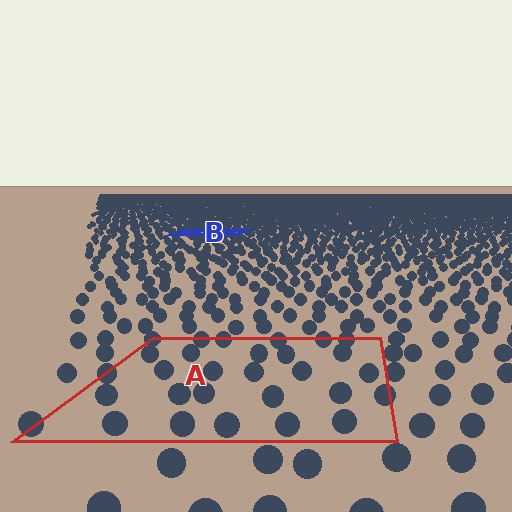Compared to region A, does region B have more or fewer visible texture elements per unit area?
Region B has more texture elements per unit area — they are packed more densely because it is farther away.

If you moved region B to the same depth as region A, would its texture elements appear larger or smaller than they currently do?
They would appear larger. At a closer depth, the same texture elements are projected at a bigger on-screen size.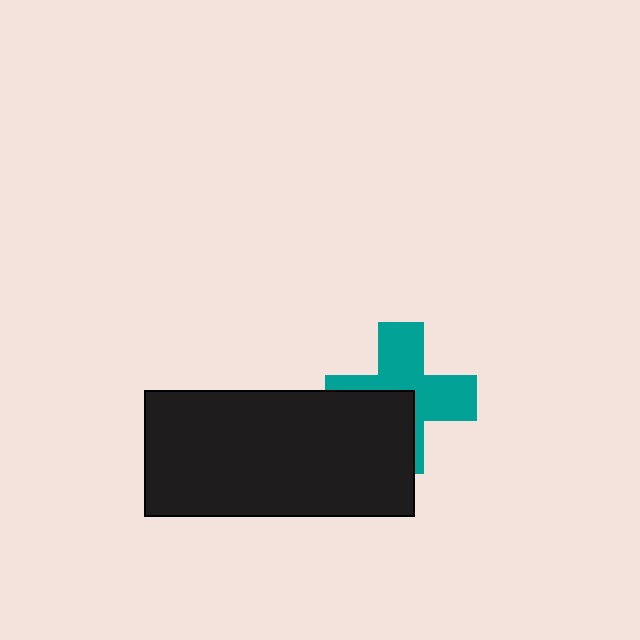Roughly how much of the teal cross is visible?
About half of it is visible (roughly 59%).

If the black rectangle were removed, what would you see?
You would see the complete teal cross.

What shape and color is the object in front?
The object in front is a black rectangle.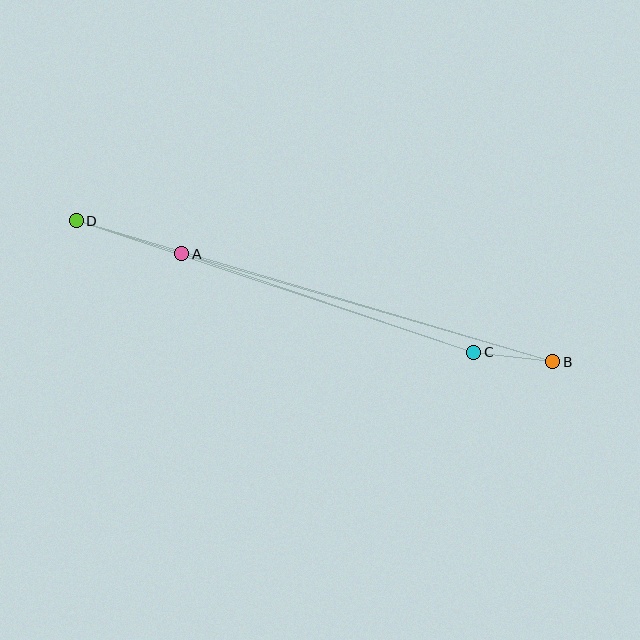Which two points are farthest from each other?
Points B and D are farthest from each other.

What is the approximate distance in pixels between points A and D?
The distance between A and D is approximately 111 pixels.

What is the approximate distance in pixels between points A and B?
The distance between A and B is approximately 386 pixels.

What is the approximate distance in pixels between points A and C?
The distance between A and C is approximately 308 pixels.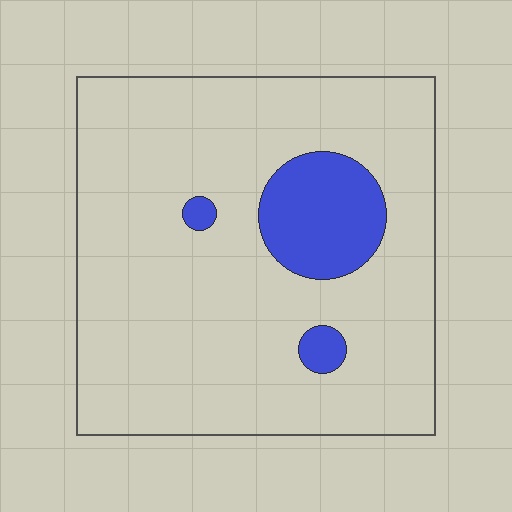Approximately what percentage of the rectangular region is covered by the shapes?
Approximately 10%.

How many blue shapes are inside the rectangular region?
3.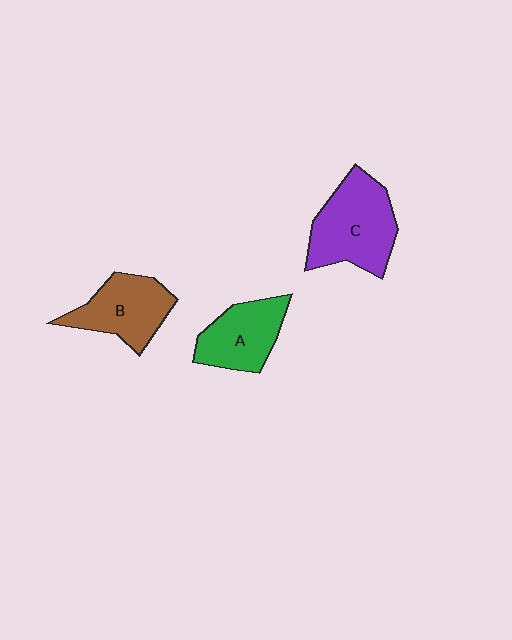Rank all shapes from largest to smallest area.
From largest to smallest: C (purple), B (brown), A (green).